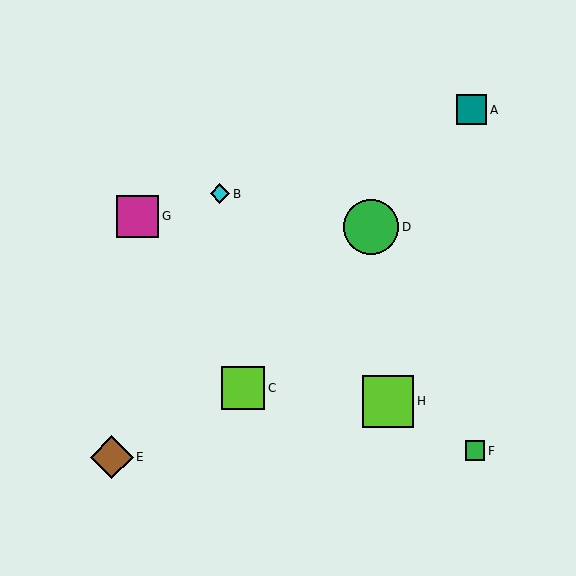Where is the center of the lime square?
The center of the lime square is at (388, 401).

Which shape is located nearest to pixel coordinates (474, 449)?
The green square (labeled F) at (475, 451) is nearest to that location.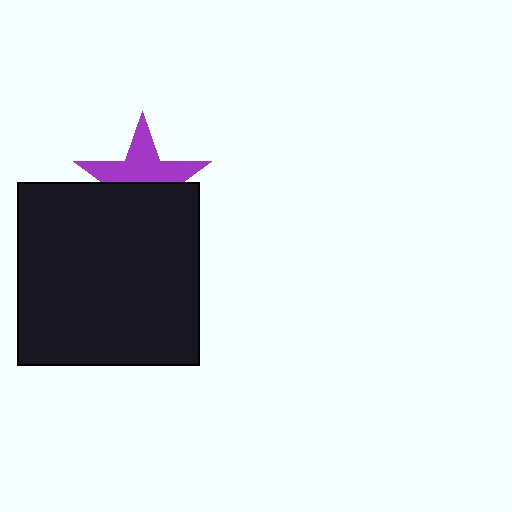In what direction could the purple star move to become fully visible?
The purple star could move up. That would shift it out from behind the black square entirely.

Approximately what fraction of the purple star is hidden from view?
Roughly 49% of the purple star is hidden behind the black square.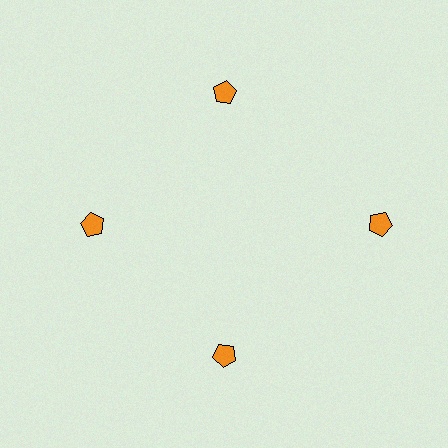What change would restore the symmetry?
The symmetry would be restored by moving it inward, back onto the ring so that all 4 pentagons sit at equal angles and equal distance from the center.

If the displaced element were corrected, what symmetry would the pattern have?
It would have 4-fold rotational symmetry — the pattern would map onto itself every 90 degrees.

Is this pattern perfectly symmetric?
No. The 4 orange pentagons are arranged in a ring, but one element near the 3 o'clock position is pushed outward from the center, breaking the 4-fold rotational symmetry.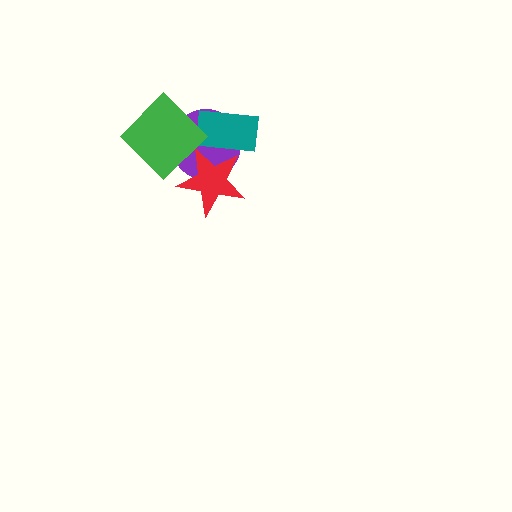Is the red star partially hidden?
Yes, it is partially covered by another shape.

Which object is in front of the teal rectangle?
The green diamond is in front of the teal rectangle.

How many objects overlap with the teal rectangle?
3 objects overlap with the teal rectangle.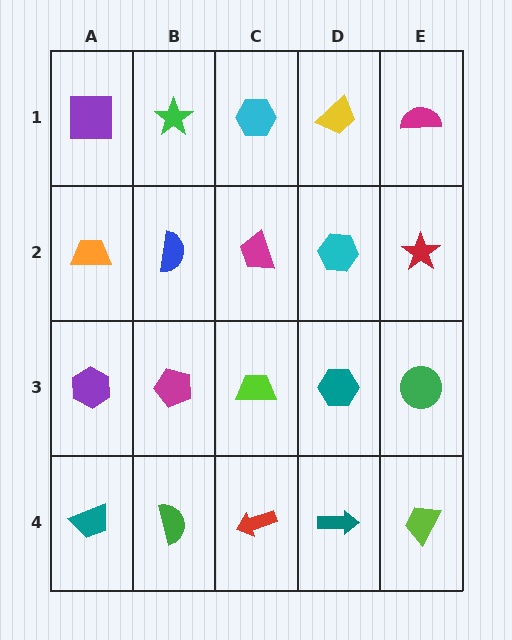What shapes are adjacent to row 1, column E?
A red star (row 2, column E), a yellow trapezoid (row 1, column D).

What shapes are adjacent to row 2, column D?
A yellow trapezoid (row 1, column D), a teal hexagon (row 3, column D), a magenta trapezoid (row 2, column C), a red star (row 2, column E).